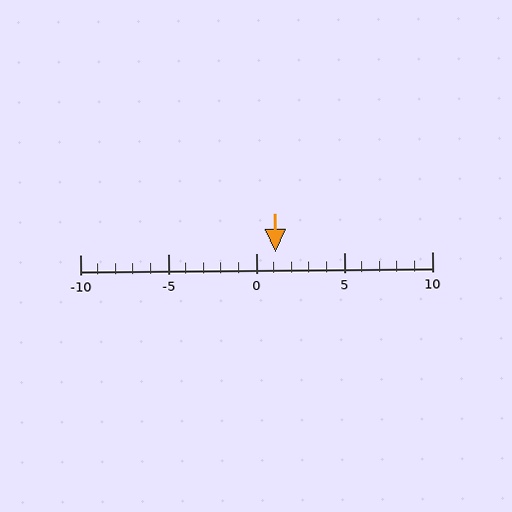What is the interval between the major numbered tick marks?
The major tick marks are spaced 5 units apart.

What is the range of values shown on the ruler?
The ruler shows values from -10 to 10.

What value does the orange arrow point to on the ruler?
The orange arrow points to approximately 1.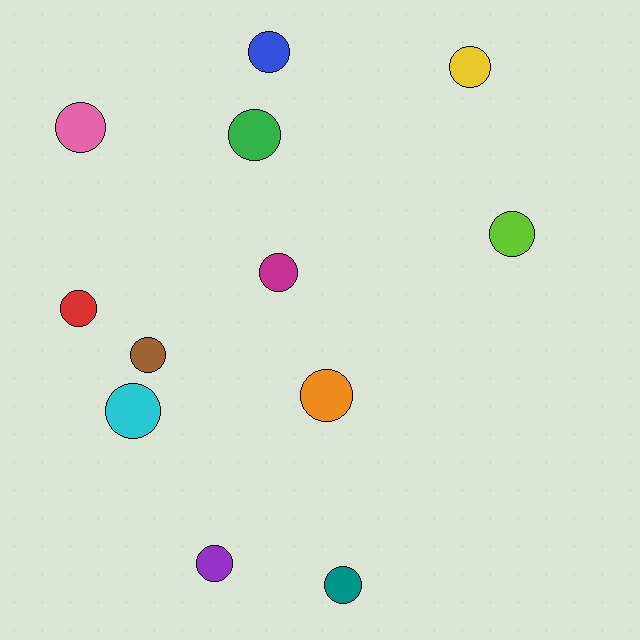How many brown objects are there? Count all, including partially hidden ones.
There is 1 brown object.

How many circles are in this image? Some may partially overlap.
There are 12 circles.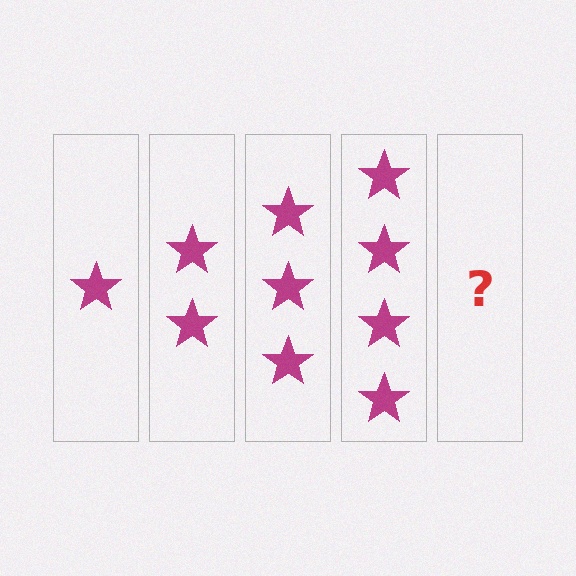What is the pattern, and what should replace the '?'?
The pattern is that each step adds one more star. The '?' should be 5 stars.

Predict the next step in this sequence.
The next step is 5 stars.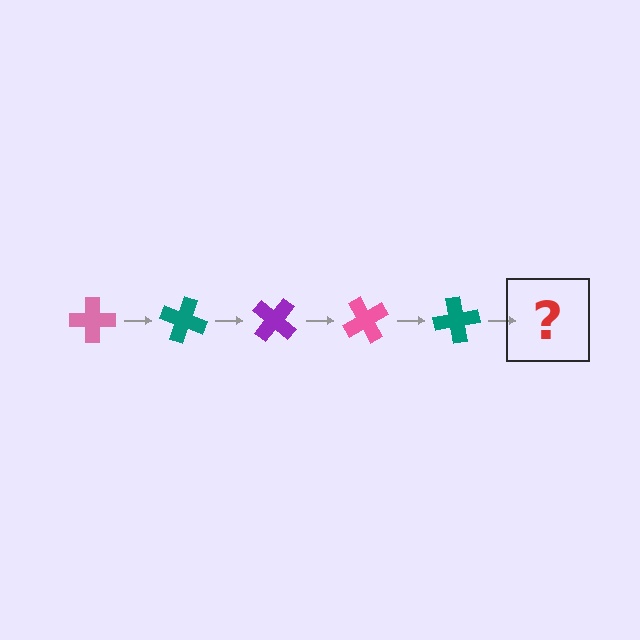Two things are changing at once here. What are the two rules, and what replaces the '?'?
The two rules are that it rotates 20 degrees each step and the color cycles through pink, teal, and purple. The '?' should be a purple cross, rotated 100 degrees from the start.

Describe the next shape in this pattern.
It should be a purple cross, rotated 100 degrees from the start.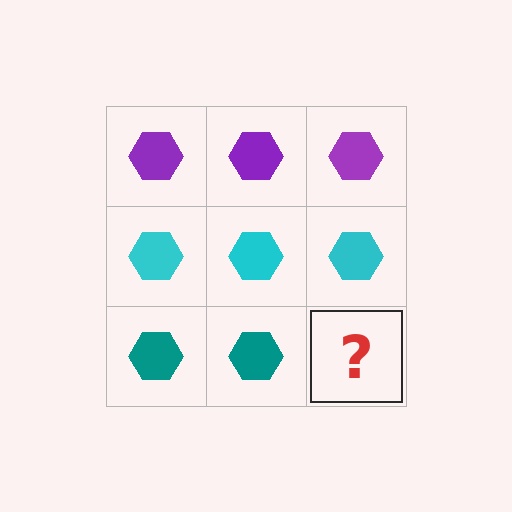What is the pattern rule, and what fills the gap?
The rule is that each row has a consistent color. The gap should be filled with a teal hexagon.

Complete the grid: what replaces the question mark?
The question mark should be replaced with a teal hexagon.